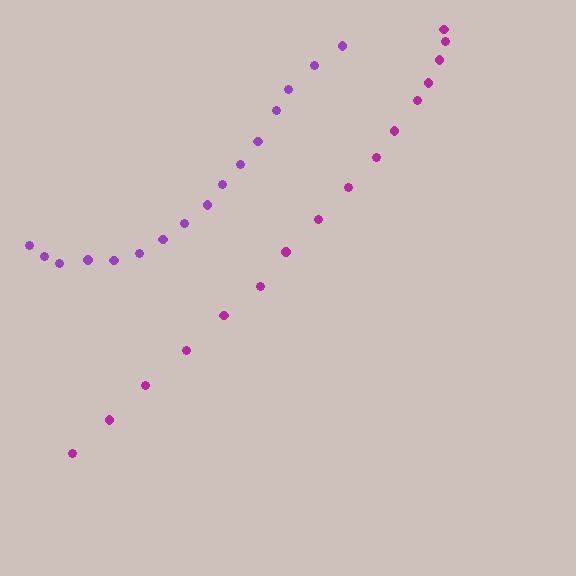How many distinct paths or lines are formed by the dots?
There are 2 distinct paths.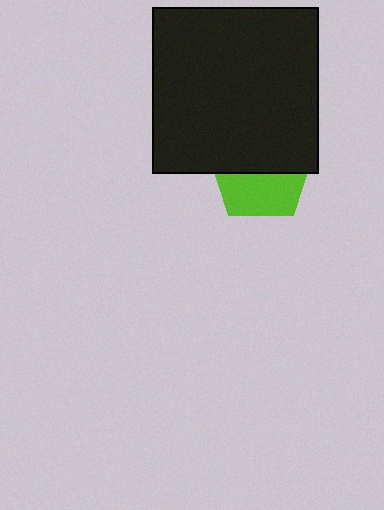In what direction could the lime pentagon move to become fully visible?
The lime pentagon could move down. That would shift it out from behind the black square entirely.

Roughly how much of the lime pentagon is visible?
About half of it is visible (roughly 45%).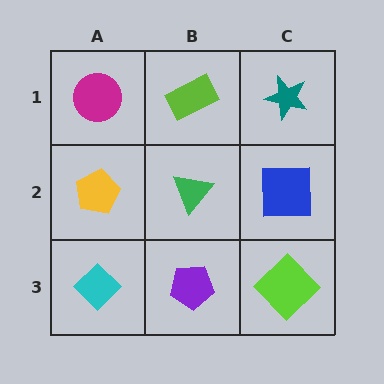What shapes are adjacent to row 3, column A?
A yellow pentagon (row 2, column A), a purple pentagon (row 3, column B).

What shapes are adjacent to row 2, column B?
A lime rectangle (row 1, column B), a purple pentagon (row 3, column B), a yellow pentagon (row 2, column A), a blue square (row 2, column C).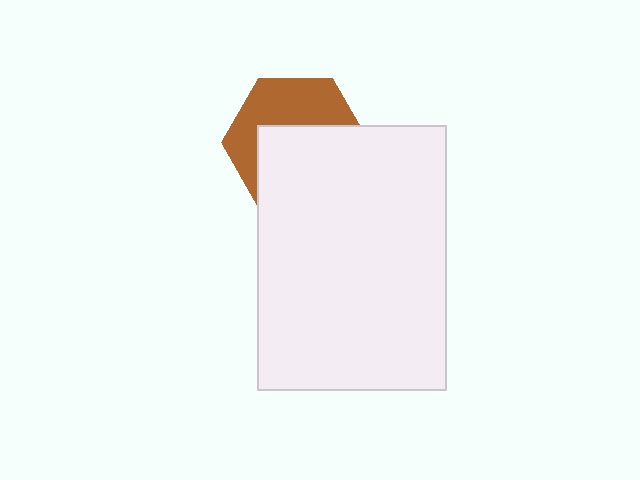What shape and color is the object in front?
The object in front is a white rectangle.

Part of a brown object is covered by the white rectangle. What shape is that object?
It is a hexagon.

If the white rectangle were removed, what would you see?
You would see the complete brown hexagon.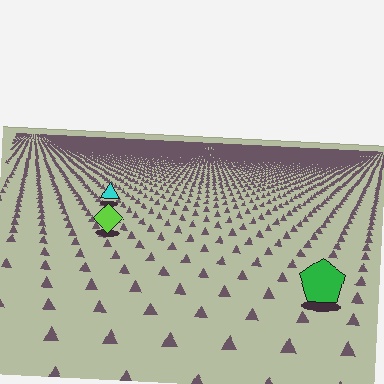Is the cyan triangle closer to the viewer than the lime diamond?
No. The lime diamond is closer — you can tell from the texture gradient: the ground texture is coarser near it.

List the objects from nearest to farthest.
From nearest to farthest: the green pentagon, the lime diamond, the cyan triangle.